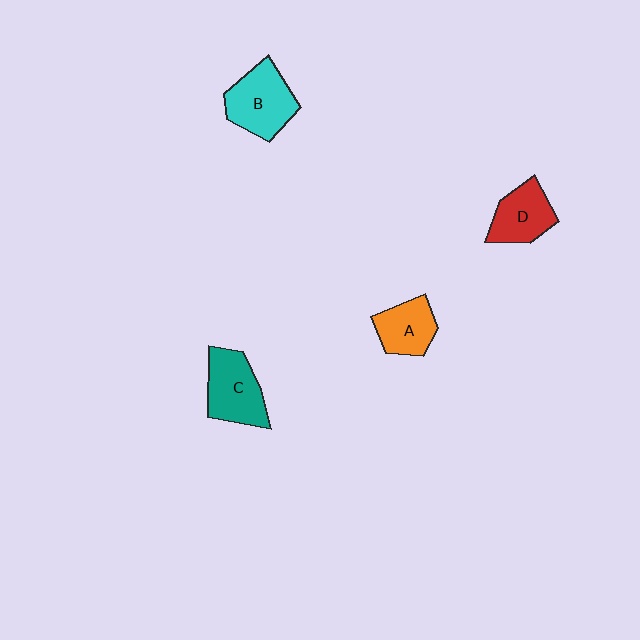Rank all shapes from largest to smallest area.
From largest to smallest: B (cyan), C (teal), D (red), A (orange).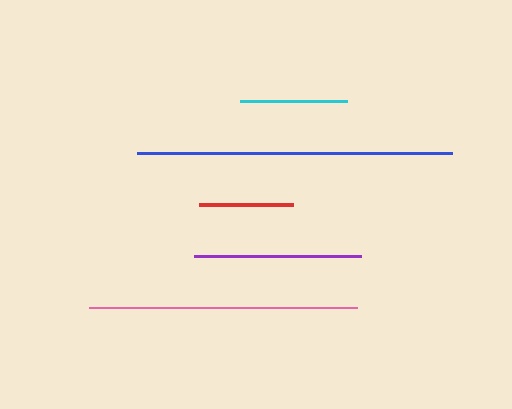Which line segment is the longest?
The blue line is the longest at approximately 315 pixels.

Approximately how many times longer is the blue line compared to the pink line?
The blue line is approximately 1.2 times the length of the pink line.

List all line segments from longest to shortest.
From longest to shortest: blue, pink, purple, cyan, red.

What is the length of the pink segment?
The pink segment is approximately 268 pixels long.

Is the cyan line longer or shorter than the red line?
The cyan line is longer than the red line.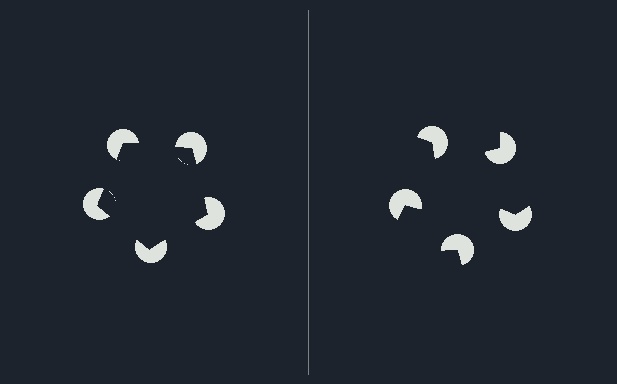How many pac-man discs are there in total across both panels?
10 — 5 on each side.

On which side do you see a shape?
An illusory pentagon appears on the left side. On the right side the wedge cuts are rotated, so no coherent shape forms.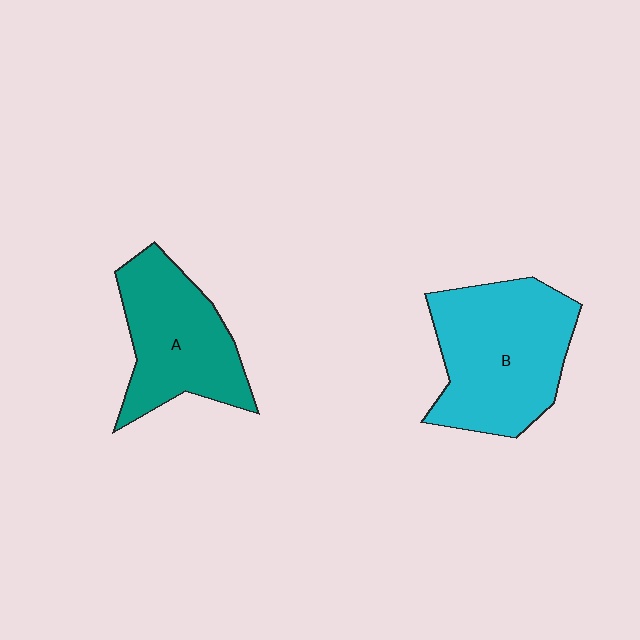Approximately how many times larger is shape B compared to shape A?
Approximately 1.3 times.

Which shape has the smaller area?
Shape A (teal).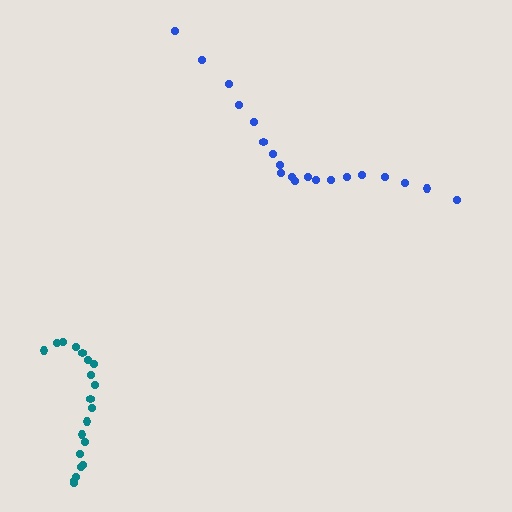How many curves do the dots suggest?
There are 2 distinct paths.